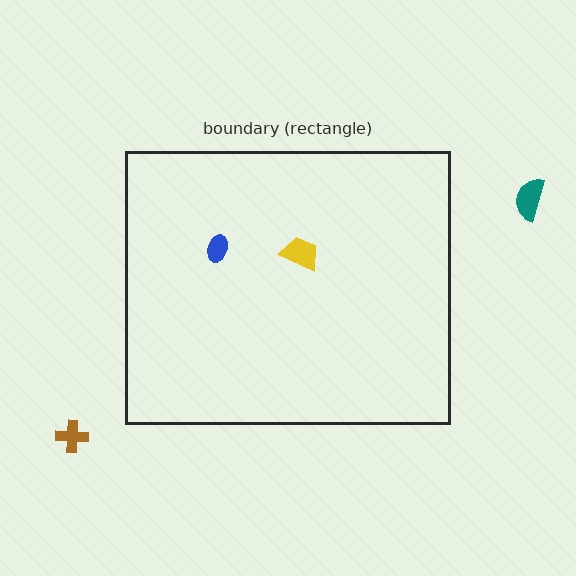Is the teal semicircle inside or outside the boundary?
Outside.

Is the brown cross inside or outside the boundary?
Outside.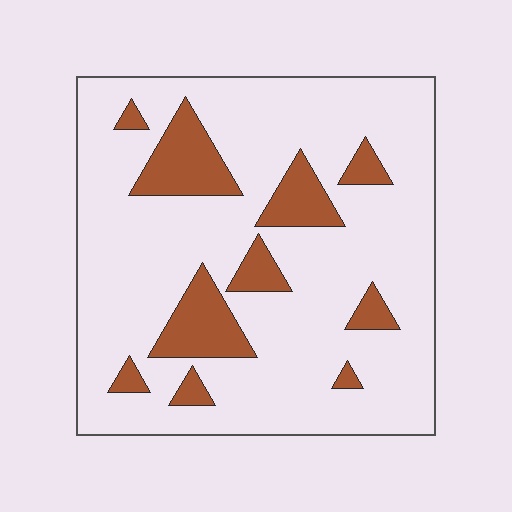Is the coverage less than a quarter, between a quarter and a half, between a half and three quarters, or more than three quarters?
Less than a quarter.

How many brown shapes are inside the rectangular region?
10.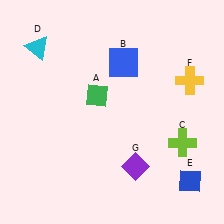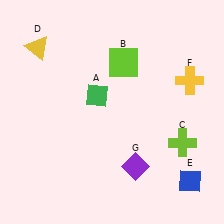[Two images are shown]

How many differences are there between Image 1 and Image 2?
There are 2 differences between the two images.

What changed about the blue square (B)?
In Image 1, B is blue. In Image 2, it changed to lime.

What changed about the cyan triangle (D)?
In Image 1, D is cyan. In Image 2, it changed to yellow.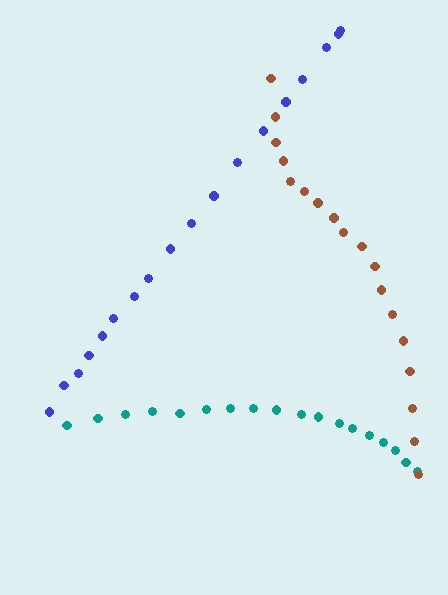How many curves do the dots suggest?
There are 3 distinct paths.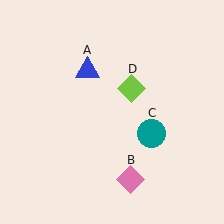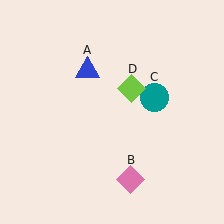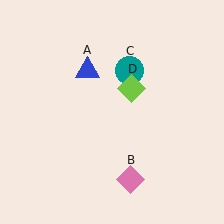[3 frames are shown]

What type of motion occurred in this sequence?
The teal circle (object C) rotated counterclockwise around the center of the scene.